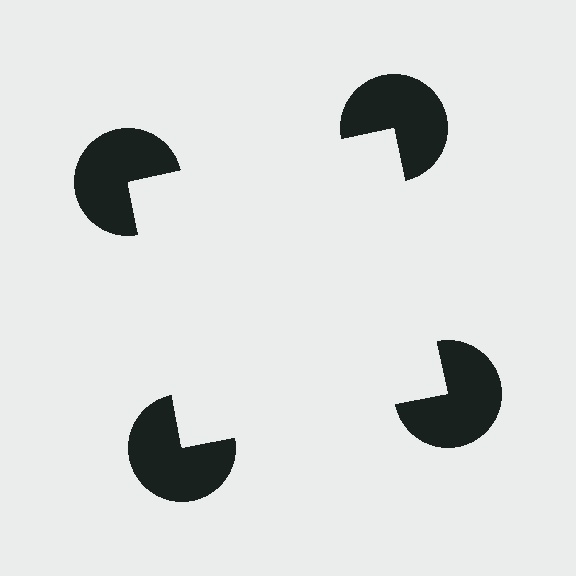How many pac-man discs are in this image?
There are 4 — one at each vertex of the illusory square.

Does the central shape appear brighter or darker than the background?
It typically appears slightly brighter than the background, even though no actual brightness change is drawn.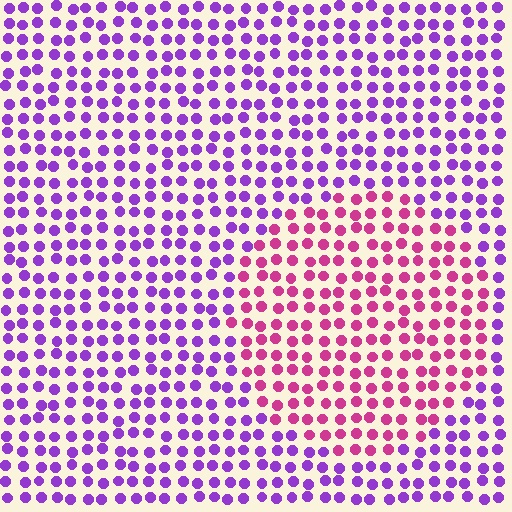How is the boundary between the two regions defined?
The boundary is defined purely by a slight shift in hue (about 48 degrees). Spacing, size, and orientation are identical on both sides.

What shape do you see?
I see a circle.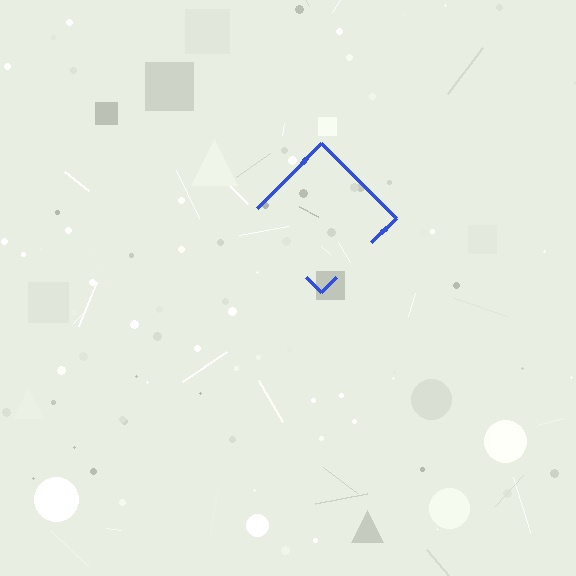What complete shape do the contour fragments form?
The contour fragments form a diamond.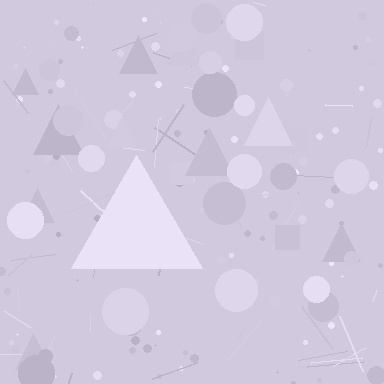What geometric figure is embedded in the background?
A triangle is embedded in the background.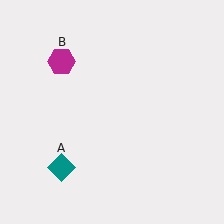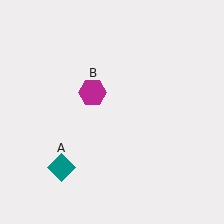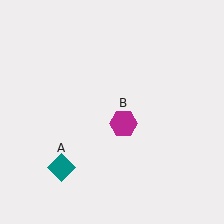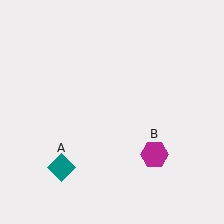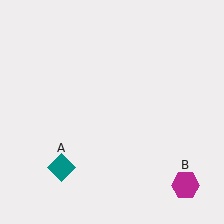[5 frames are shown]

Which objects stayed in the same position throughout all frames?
Teal diamond (object A) remained stationary.